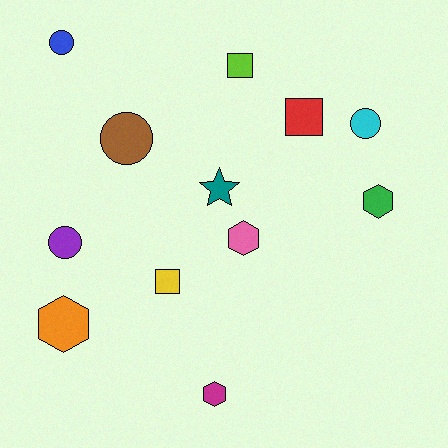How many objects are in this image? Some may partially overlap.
There are 12 objects.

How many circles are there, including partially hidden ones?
There are 4 circles.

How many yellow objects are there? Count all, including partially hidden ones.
There is 1 yellow object.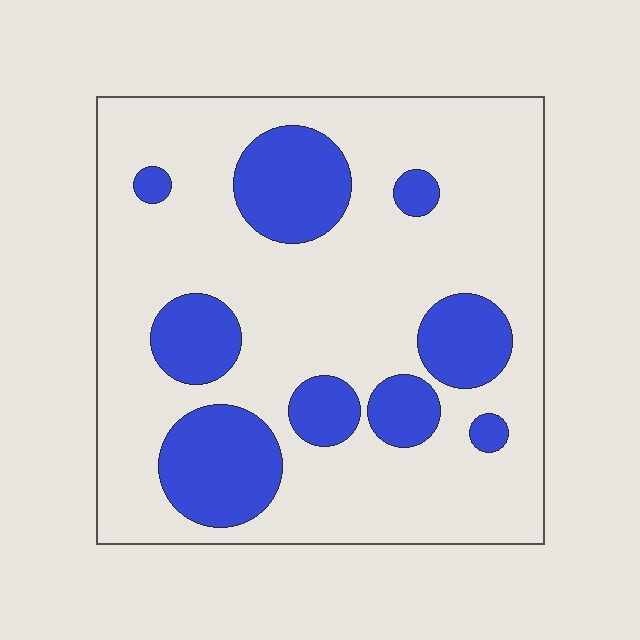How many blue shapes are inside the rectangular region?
9.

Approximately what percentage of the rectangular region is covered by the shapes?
Approximately 25%.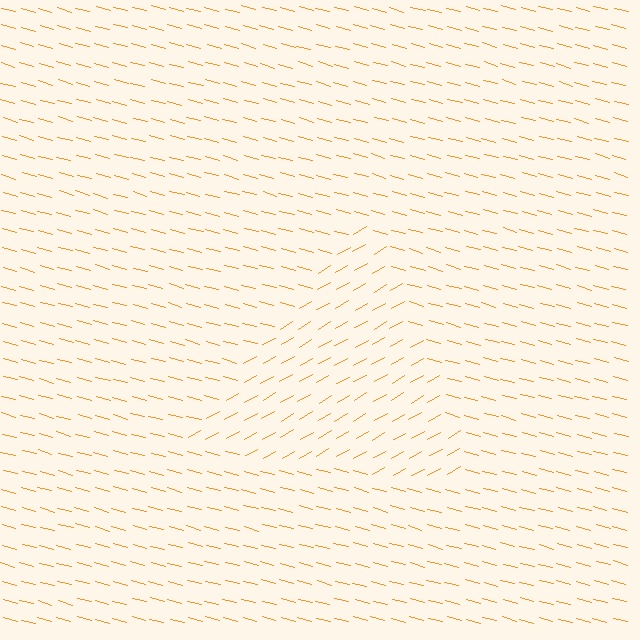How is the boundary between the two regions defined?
The boundary is defined purely by a change in line orientation (approximately 45 degrees difference). All lines are the same color and thickness.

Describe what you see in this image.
The image is filled with small orange line segments. A triangle region in the image has lines oriented differently from the surrounding lines, creating a visible texture boundary.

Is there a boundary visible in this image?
Yes, there is a texture boundary formed by a change in line orientation.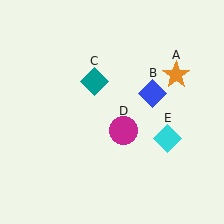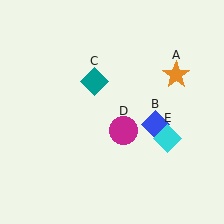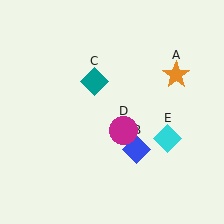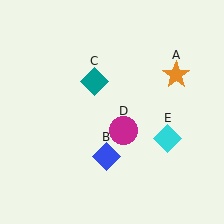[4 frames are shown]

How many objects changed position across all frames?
1 object changed position: blue diamond (object B).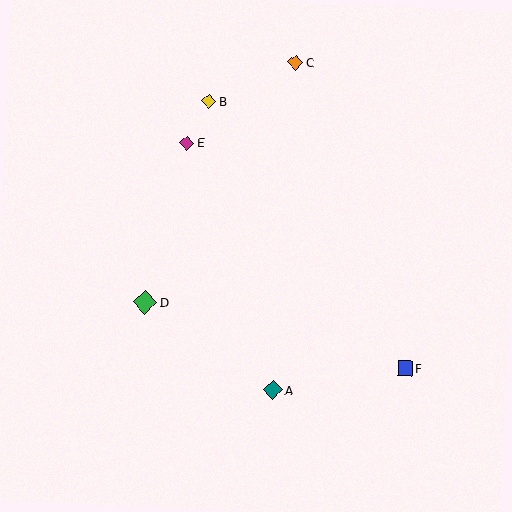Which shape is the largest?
The green diamond (labeled D) is the largest.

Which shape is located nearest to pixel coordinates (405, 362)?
The blue square (labeled F) at (405, 368) is nearest to that location.